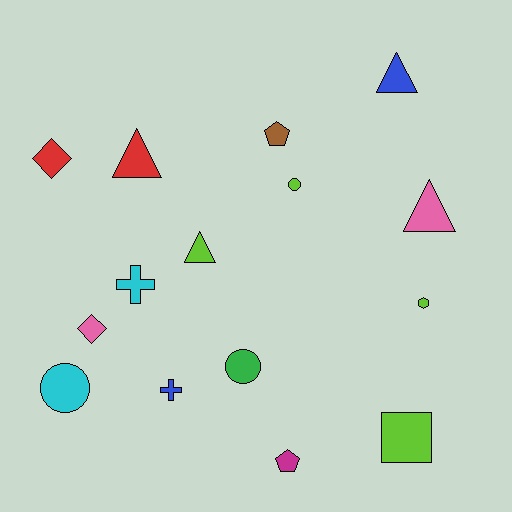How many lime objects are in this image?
There are 4 lime objects.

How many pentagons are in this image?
There are 2 pentagons.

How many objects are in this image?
There are 15 objects.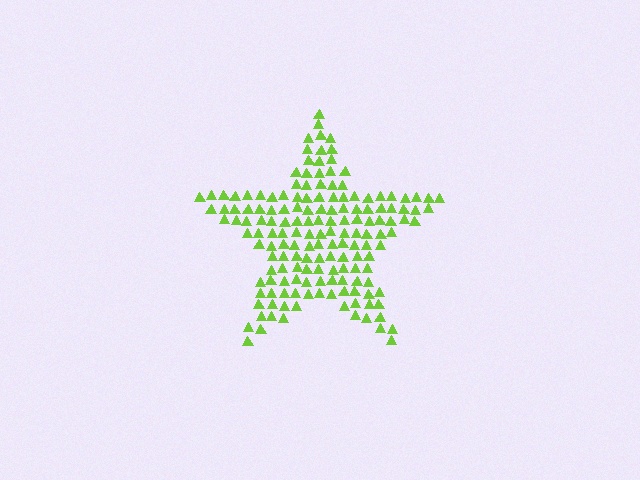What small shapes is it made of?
It is made of small triangles.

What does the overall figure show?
The overall figure shows a star.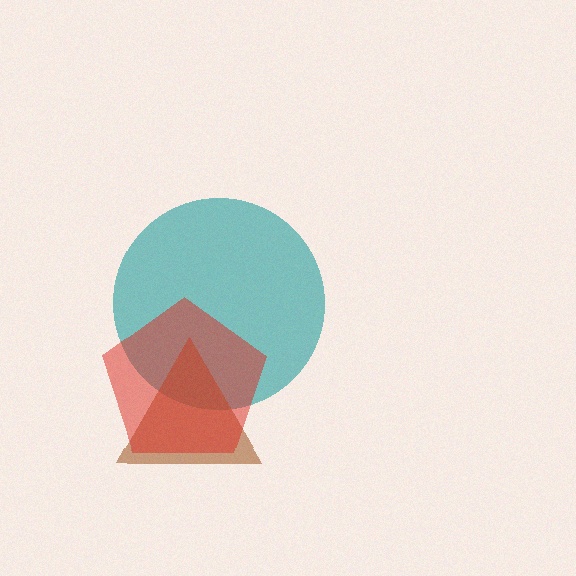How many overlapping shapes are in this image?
There are 3 overlapping shapes in the image.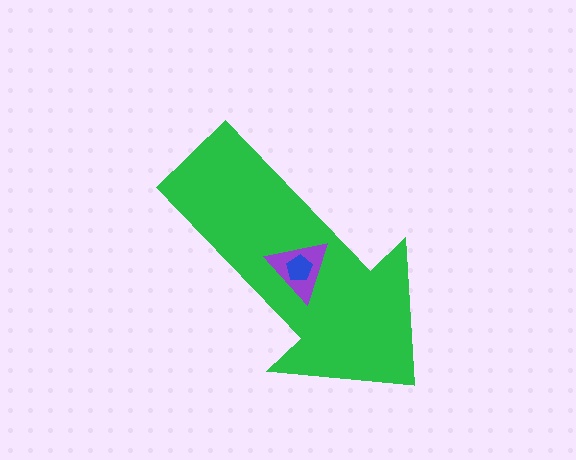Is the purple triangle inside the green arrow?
Yes.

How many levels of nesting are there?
3.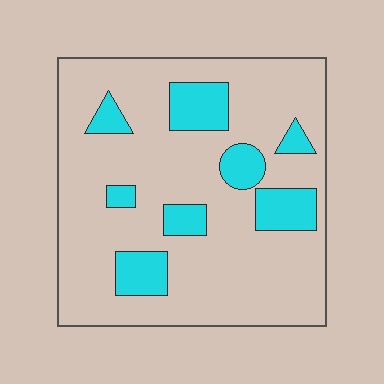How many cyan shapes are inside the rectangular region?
8.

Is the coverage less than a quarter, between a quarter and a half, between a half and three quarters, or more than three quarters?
Less than a quarter.